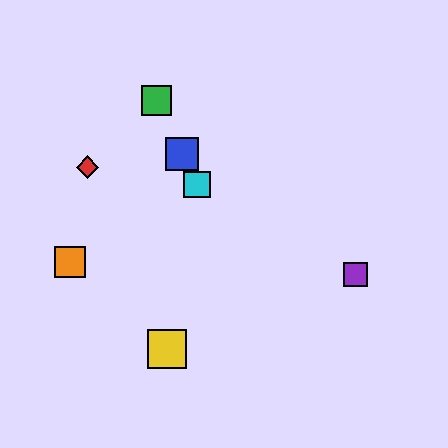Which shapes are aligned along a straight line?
The blue square, the green square, the cyan square are aligned along a straight line.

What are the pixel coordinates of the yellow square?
The yellow square is at (167, 349).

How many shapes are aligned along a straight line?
3 shapes (the blue square, the green square, the cyan square) are aligned along a straight line.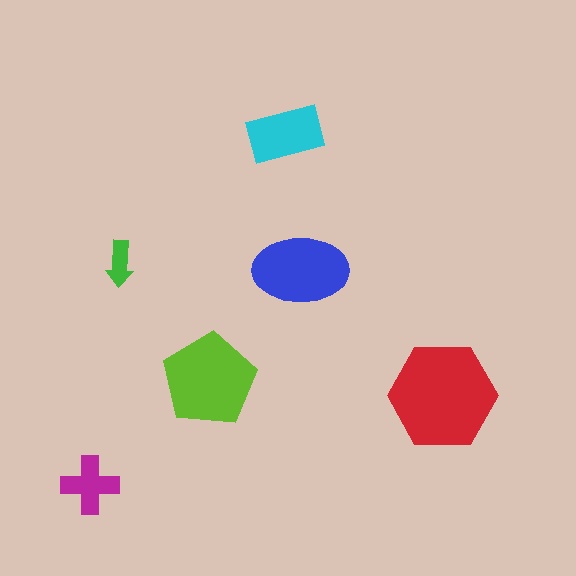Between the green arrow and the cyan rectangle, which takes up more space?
The cyan rectangle.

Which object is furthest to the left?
The magenta cross is leftmost.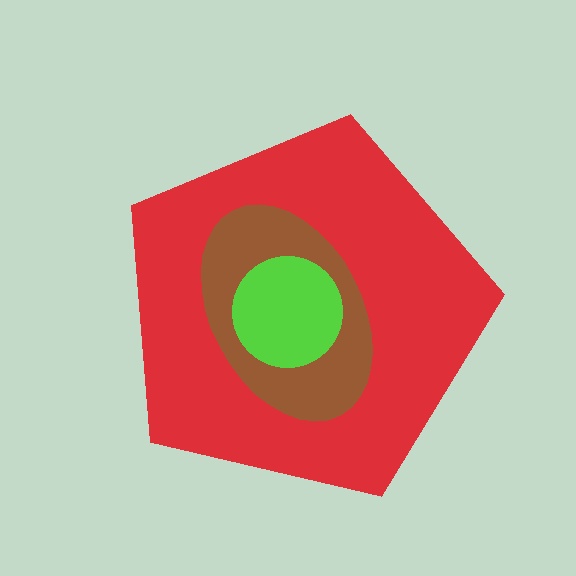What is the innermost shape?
The lime circle.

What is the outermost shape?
The red pentagon.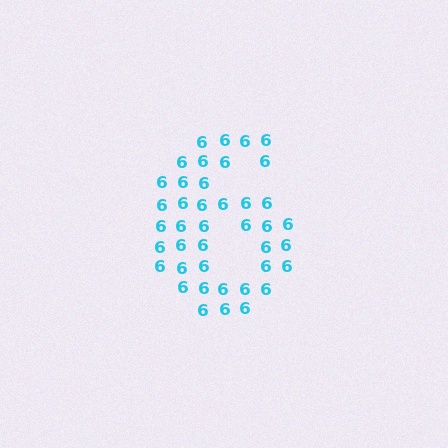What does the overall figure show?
The overall figure shows the digit 6.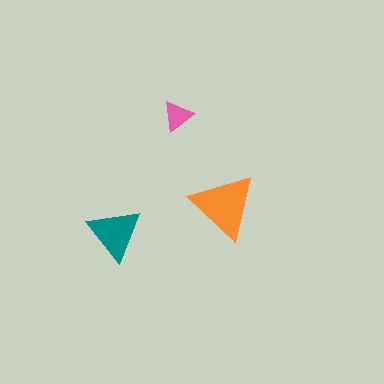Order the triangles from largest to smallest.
the orange one, the teal one, the pink one.